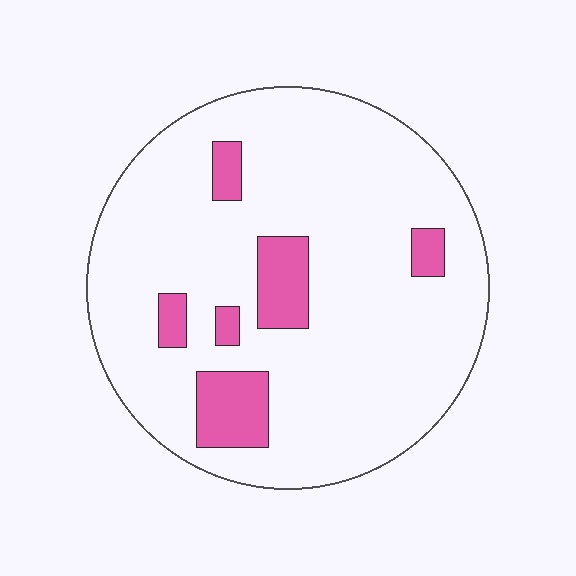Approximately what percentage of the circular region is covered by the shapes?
Approximately 15%.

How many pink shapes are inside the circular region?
6.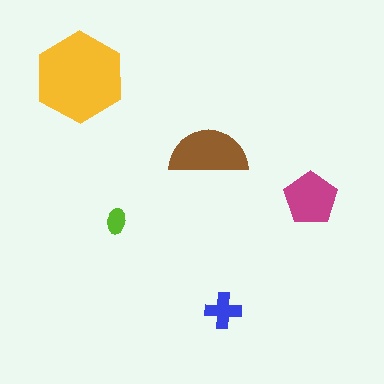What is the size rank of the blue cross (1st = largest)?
4th.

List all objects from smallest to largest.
The lime ellipse, the blue cross, the magenta pentagon, the brown semicircle, the yellow hexagon.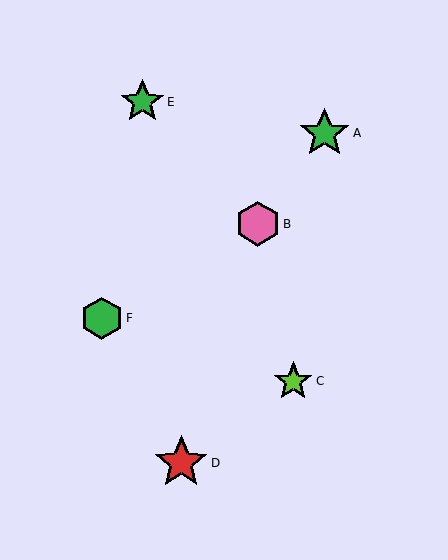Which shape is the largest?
The red star (labeled D) is the largest.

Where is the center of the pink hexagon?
The center of the pink hexagon is at (258, 224).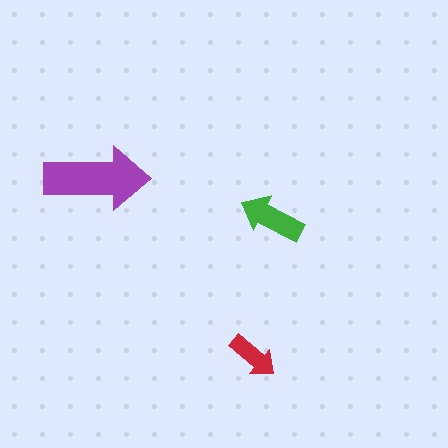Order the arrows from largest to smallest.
the purple one, the green one, the red one.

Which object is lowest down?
The red arrow is bottommost.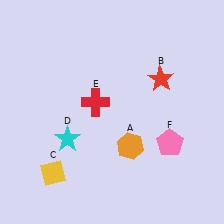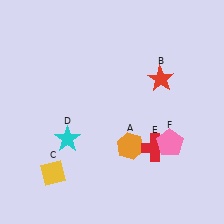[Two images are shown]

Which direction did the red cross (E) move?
The red cross (E) moved right.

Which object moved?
The red cross (E) moved right.